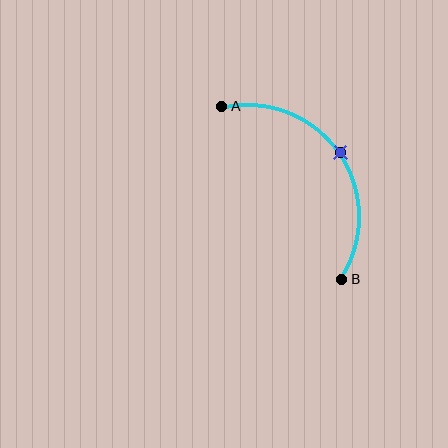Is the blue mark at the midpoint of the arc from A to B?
Yes. The blue mark lies on the arc at equal arc-length from both A and B — it is the arc midpoint.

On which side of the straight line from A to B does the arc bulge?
The arc bulges above and to the right of the straight line connecting A and B.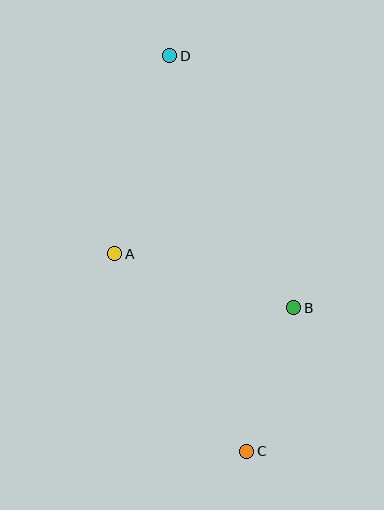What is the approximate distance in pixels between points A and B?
The distance between A and B is approximately 187 pixels.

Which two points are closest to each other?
Points B and C are closest to each other.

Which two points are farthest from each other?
Points C and D are farthest from each other.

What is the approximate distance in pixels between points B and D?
The distance between B and D is approximately 281 pixels.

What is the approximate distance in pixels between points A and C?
The distance between A and C is approximately 238 pixels.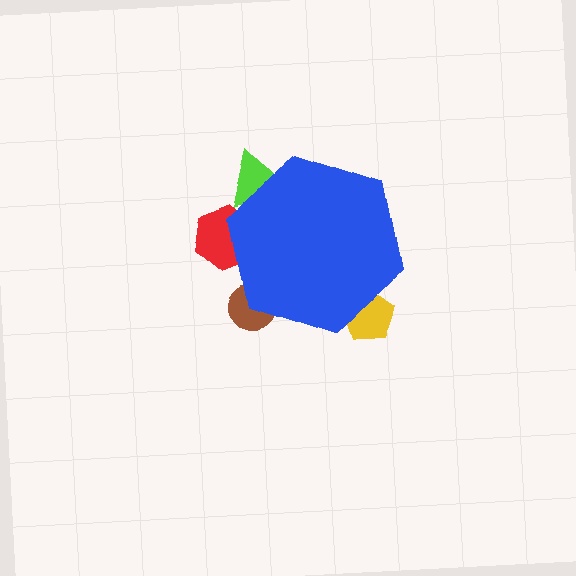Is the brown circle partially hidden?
Yes, the brown circle is partially hidden behind the blue hexagon.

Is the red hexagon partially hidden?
Yes, the red hexagon is partially hidden behind the blue hexagon.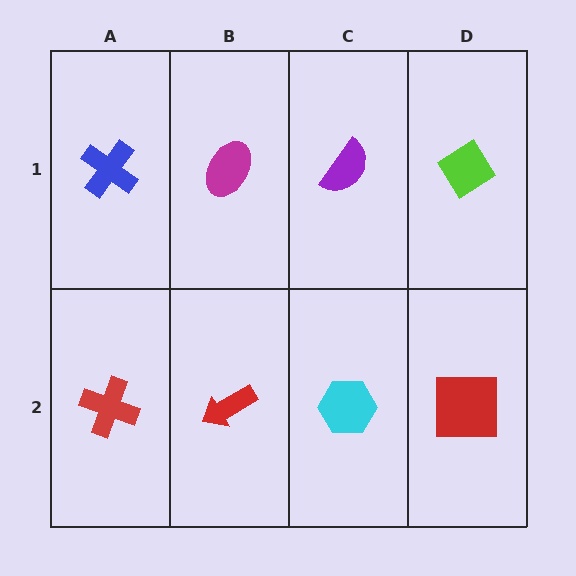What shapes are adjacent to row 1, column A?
A red cross (row 2, column A), a magenta ellipse (row 1, column B).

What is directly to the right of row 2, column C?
A red square.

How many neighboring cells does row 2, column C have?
3.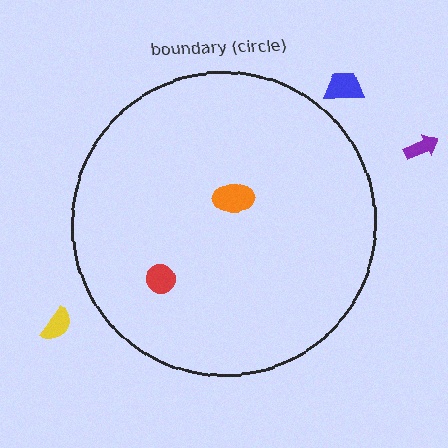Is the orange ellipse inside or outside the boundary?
Inside.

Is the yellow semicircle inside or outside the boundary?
Outside.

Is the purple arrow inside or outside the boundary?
Outside.